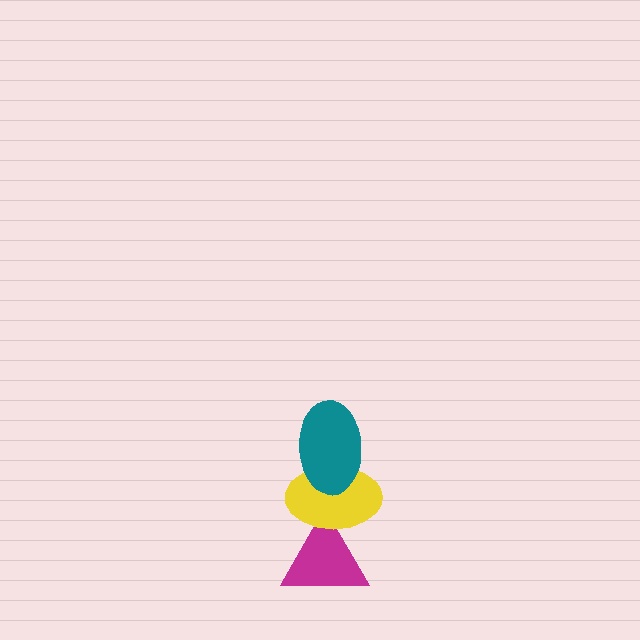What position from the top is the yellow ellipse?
The yellow ellipse is 2nd from the top.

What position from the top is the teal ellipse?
The teal ellipse is 1st from the top.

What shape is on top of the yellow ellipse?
The teal ellipse is on top of the yellow ellipse.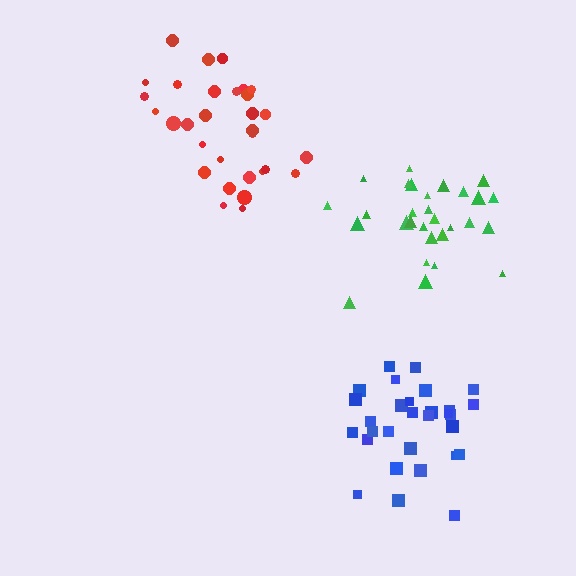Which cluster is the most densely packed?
Green.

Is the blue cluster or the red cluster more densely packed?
Blue.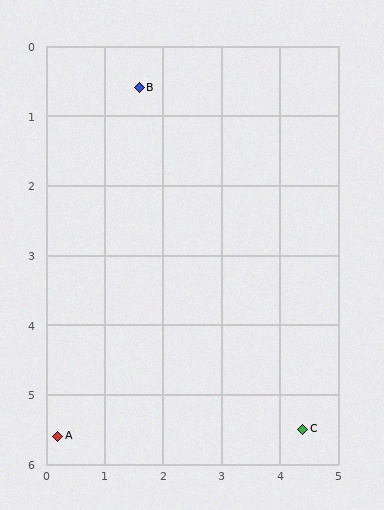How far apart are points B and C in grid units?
Points B and C are about 5.6 grid units apart.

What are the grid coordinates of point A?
Point A is at approximately (0.2, 5.6).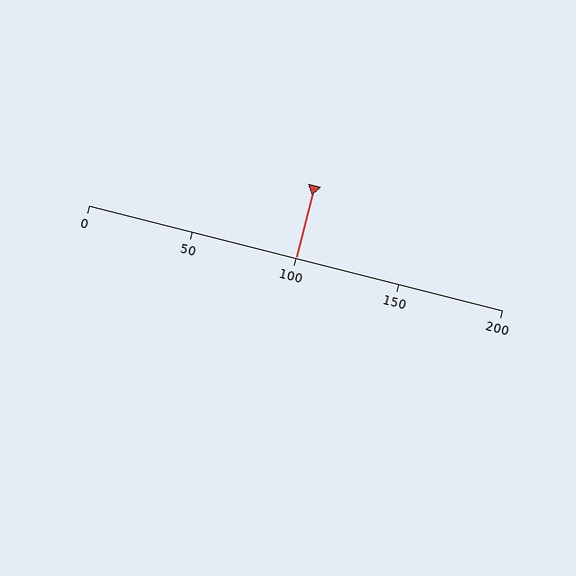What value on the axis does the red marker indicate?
The marker indicates approximately 100.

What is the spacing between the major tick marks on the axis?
The major ticks are spaced 50 apart.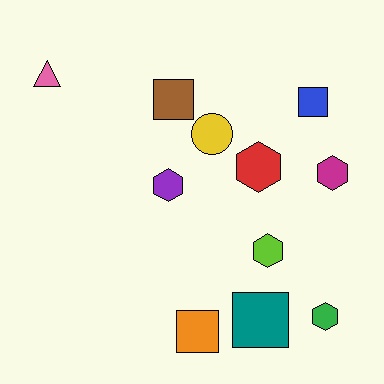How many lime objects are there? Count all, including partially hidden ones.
There is 1 lime object.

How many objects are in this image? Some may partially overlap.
There are 11 objects.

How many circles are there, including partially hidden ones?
There is 1 circle.